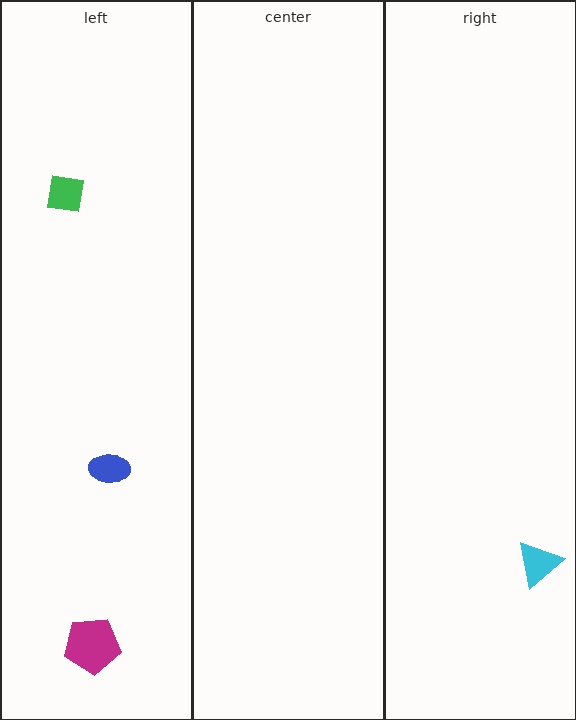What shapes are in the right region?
The cyan triangle.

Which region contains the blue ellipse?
The left region.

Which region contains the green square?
The left region.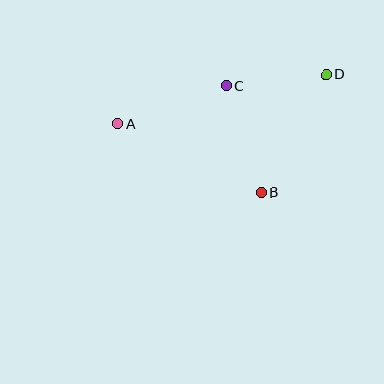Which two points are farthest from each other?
Points A and D are farthest from each other.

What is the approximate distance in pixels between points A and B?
The distance between A and B is approximately 159 pixels.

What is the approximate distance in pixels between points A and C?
The distance between A and C is approximately 116 pixels.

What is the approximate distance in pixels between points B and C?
The distance between B and C is approximately 112 pixels.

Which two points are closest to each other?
Points C and D are closest to each other.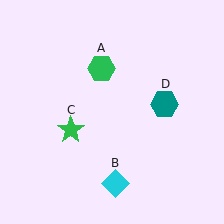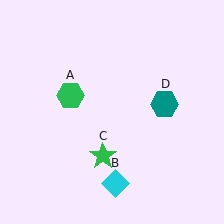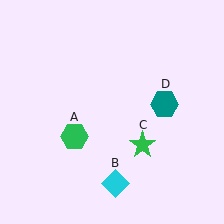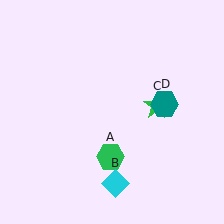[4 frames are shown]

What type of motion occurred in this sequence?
The green hexagon (object A), green star (object C) rotated counterclockwise around the center of the scene.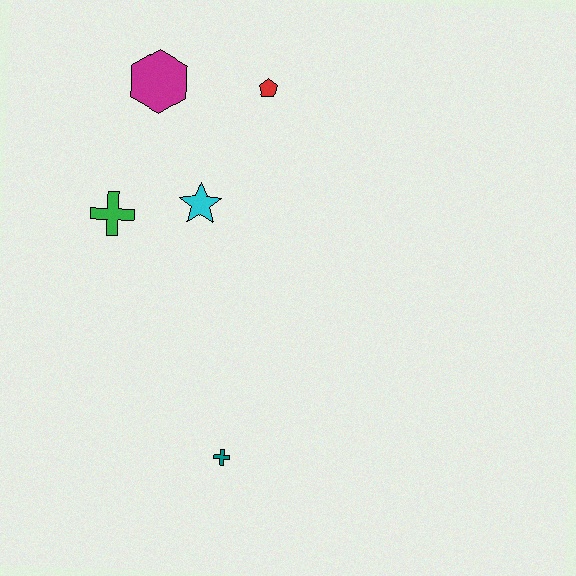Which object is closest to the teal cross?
The cyan star is closest to the teal cross.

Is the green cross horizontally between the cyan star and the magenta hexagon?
No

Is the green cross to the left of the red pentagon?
Yes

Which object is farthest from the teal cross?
The magenta hexagon is farthest from the teal cross.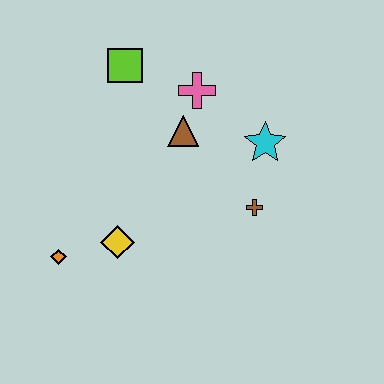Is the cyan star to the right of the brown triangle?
Yes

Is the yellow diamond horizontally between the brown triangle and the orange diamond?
Yes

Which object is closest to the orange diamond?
The yellow diamond is closest to the orange diamond.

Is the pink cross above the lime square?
No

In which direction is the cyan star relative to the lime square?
The cyan star is to the right of the lime square.